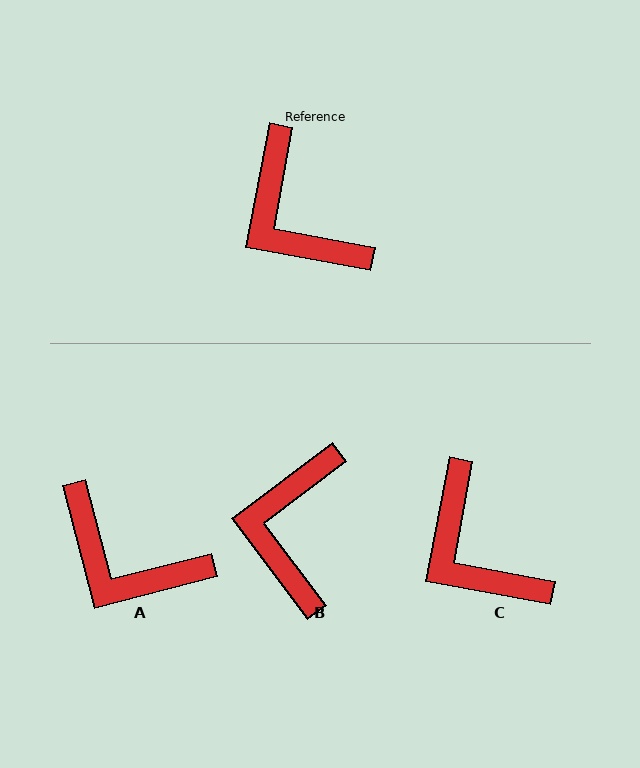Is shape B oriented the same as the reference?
No, it is off by about 42 degrees.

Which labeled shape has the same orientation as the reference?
C.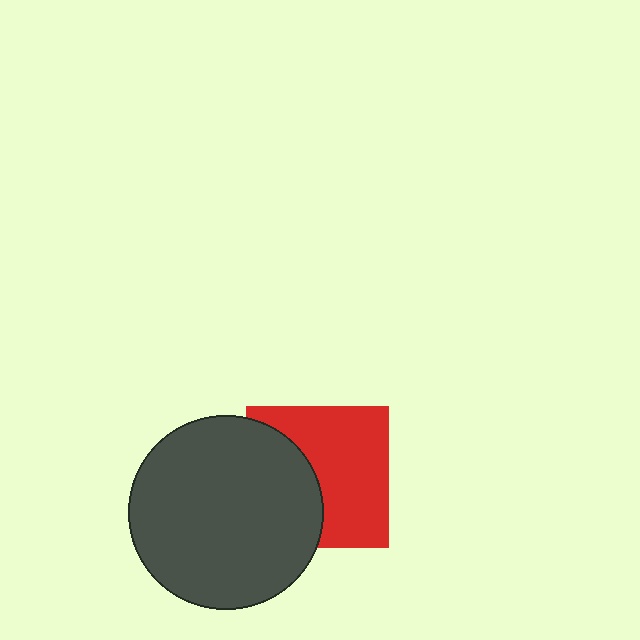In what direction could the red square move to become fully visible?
The red square could move right. That would shift it out from behind the dark gray circle entirely.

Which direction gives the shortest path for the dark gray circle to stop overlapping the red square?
Moving left gives the shortest separation.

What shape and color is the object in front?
The object in front is a dark gray circle.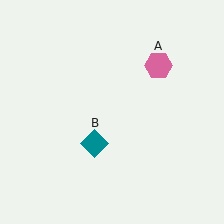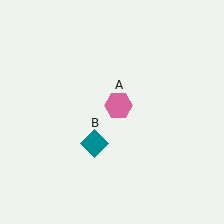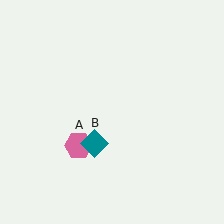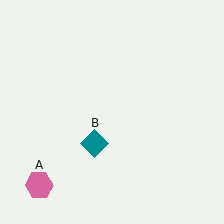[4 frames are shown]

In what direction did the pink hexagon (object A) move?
The pink hexagon (object A) moved down and to the left.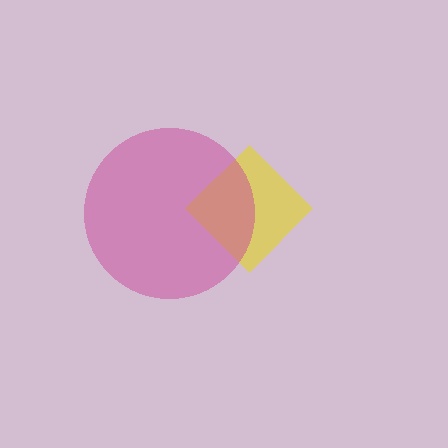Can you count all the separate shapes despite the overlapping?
Yes, there are 2 separate shapes.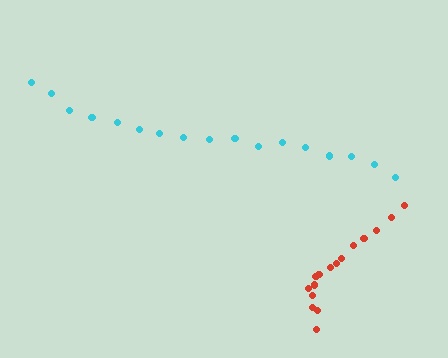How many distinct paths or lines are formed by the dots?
There are 2 distinct paths.